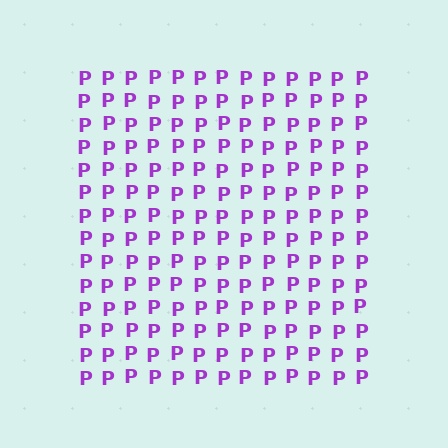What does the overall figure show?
The overall figure shows a square.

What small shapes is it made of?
It is made of small letter P's.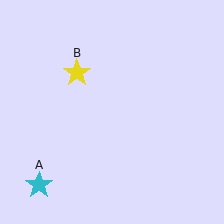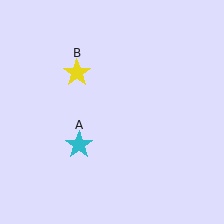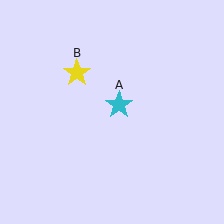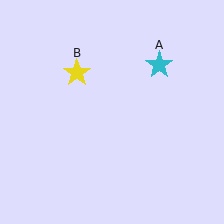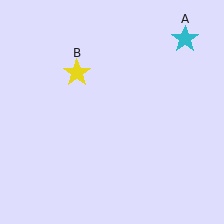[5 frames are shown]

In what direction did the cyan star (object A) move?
The cyan star (object A) moved up and to the right.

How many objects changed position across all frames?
1 object changed position: cyan star (object A).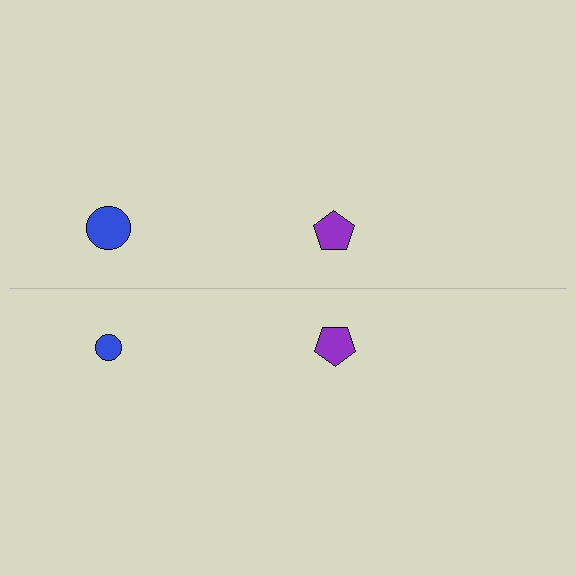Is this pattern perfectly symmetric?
No, the pattern is not perfectly symmetric. The blue circle on the bottom side has a different size than its mirror counterpart.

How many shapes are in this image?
There are 4 shapes in this image.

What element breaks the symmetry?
The blue circle on the bottom side has a different size than its mirror counterpart.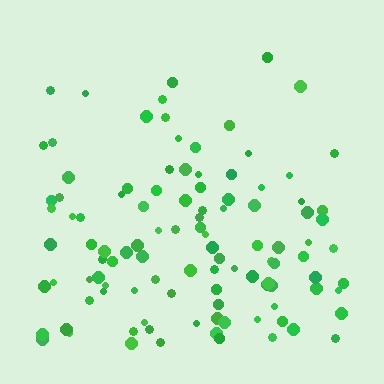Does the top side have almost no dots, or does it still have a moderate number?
Still a moderate number, just noticeably fewer than the bottom.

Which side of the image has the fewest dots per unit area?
The top.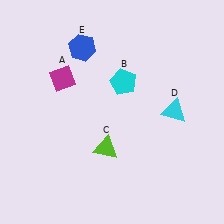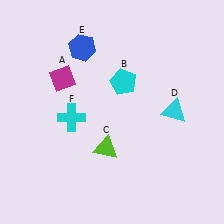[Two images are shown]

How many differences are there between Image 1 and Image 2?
There is 1 difference between the two images.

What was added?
A cyan cross (F) was added in Image 2.